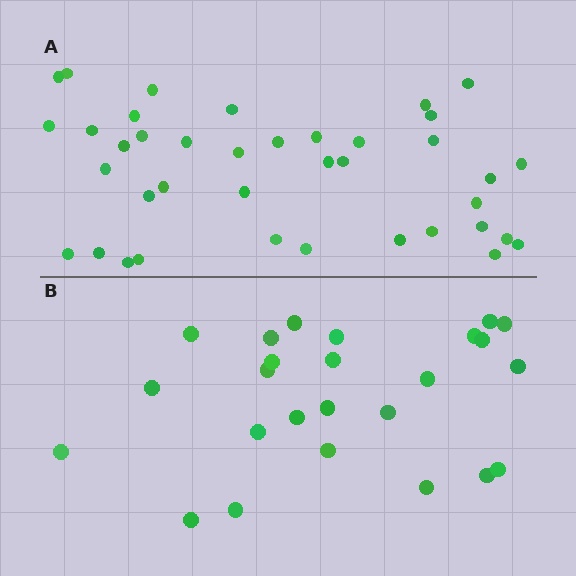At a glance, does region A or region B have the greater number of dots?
Region A (the top region) has more dots.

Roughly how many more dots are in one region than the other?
Region A has approximately 15 more dots than region B.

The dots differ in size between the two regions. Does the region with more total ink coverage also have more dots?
No. Region B has more total ink coverage because its dots are larger, but region A actually contains more individual dots. Total area can be misleading — the number of items is what matters here.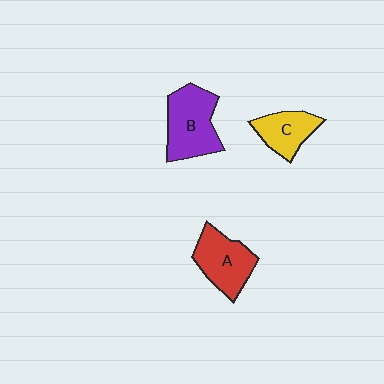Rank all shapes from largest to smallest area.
From largest to smallest: B (purple), A (red), C (yellow).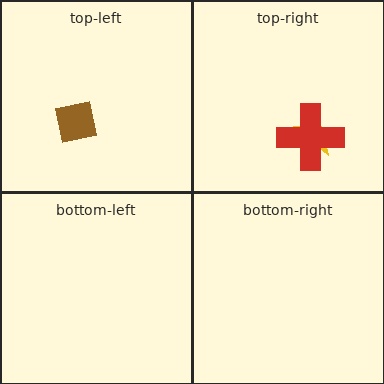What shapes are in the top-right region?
The yellow star, the red cross.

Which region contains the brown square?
The top-left region.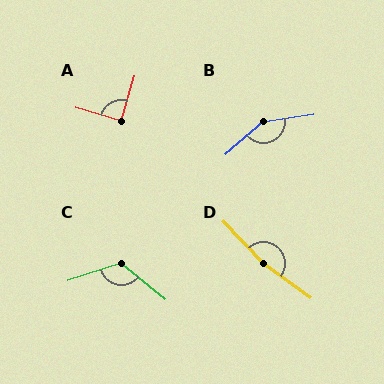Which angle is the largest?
D, at approximately 169 degrees.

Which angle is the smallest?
A, at approximately 90 degrees.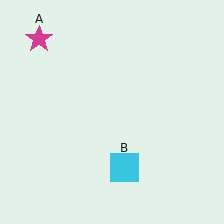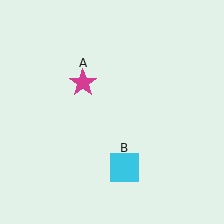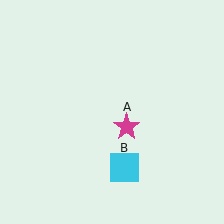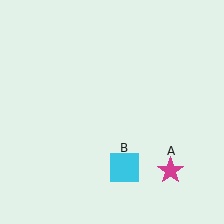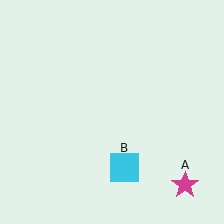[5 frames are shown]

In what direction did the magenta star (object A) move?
The magenta star (object A) moved down and to the right.